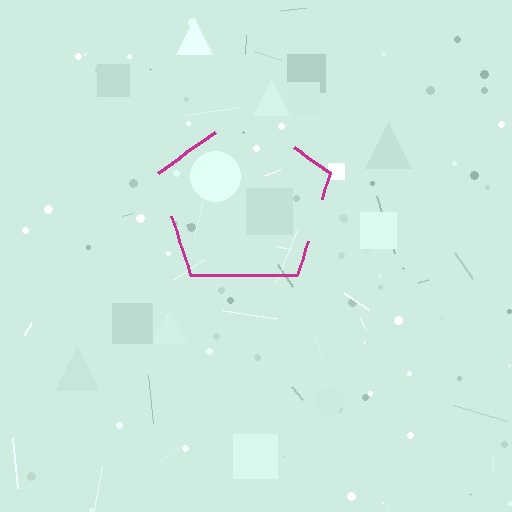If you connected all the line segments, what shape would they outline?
They would outline a pentagon.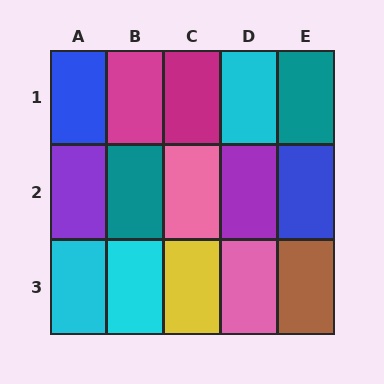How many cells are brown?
1 cell is brown.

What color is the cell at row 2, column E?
Blue.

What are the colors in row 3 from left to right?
Cyan, cyan, yellow, pink, brown.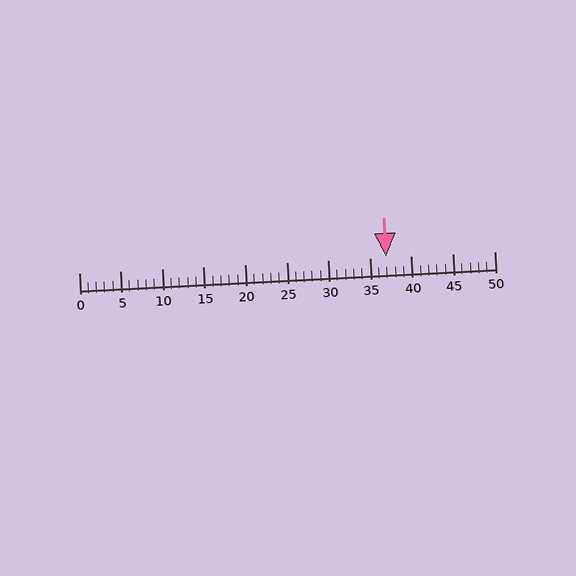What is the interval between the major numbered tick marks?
The major tick marks are spaced 5 units apart.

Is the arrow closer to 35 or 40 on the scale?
The arrow is closer to 35.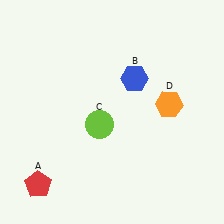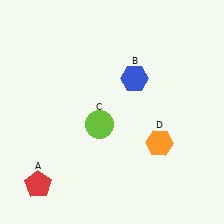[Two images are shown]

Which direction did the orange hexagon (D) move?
The orange hexagon (D) moved down.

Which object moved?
The orange hexagon (D) moved down.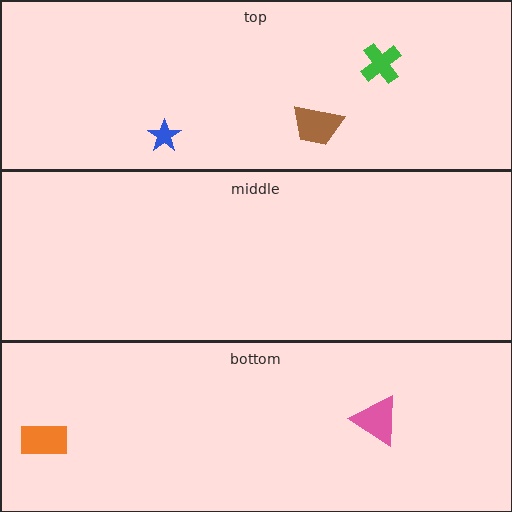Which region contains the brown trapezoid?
The top region.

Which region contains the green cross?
The top region.